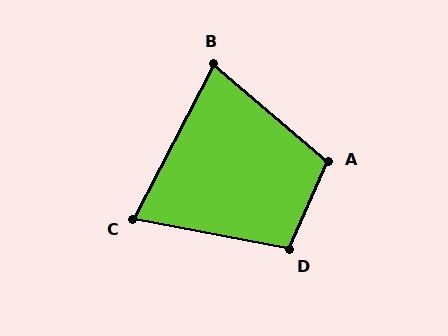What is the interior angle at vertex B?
Approximately 77 degrees (acute).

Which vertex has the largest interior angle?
A, at approximately 106 degrees.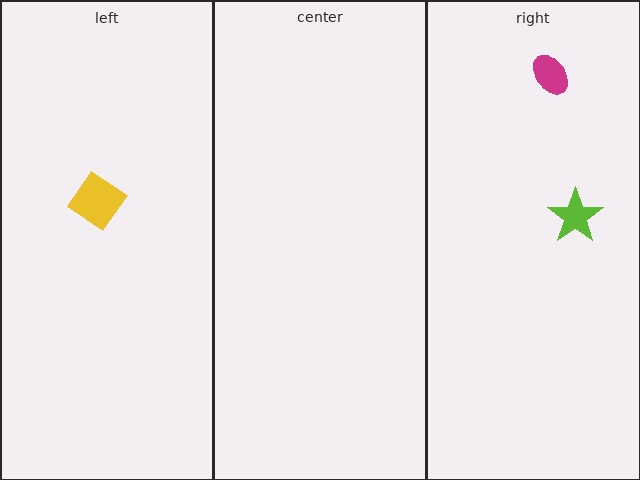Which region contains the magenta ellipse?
The right region.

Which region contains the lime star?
The right region.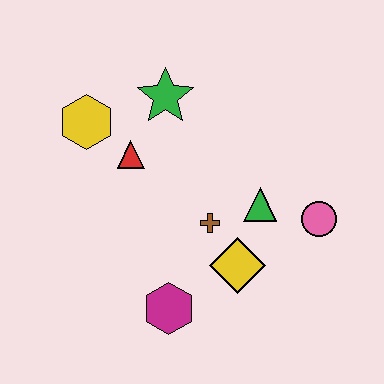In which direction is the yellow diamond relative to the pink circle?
The yellow diamond is to the left of the pink circle.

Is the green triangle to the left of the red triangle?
No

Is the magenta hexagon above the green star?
No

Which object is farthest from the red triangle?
The pink circle is farthest from the red triangle.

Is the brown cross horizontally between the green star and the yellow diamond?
Yes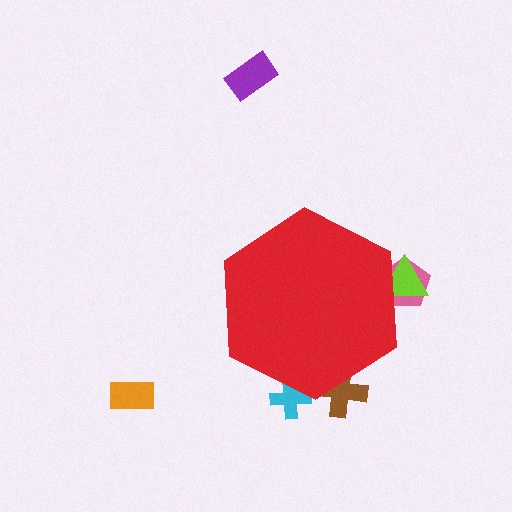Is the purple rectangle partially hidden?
No, the purple rectangle is fully visible.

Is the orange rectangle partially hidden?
No, the orange rectangle is fully visible.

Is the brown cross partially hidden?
Yes, the brown cross is partially hidden behind the red hexagon.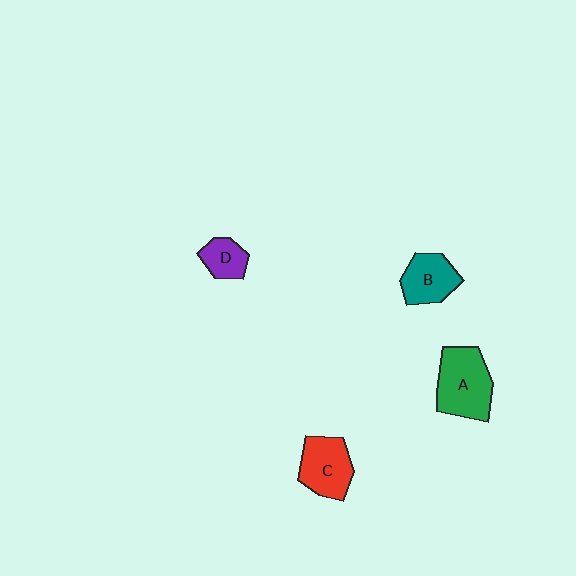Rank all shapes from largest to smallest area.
From largest to smallest: A (green), C (red), B (teal), D (purple).